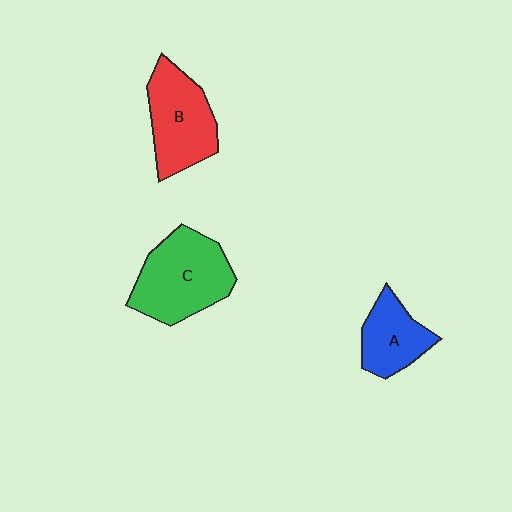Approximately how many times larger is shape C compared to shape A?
Approximately 1.7 times.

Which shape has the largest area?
Shape C (green).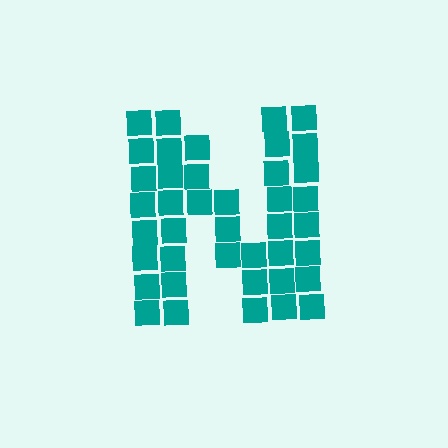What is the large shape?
The large shape is the letter N.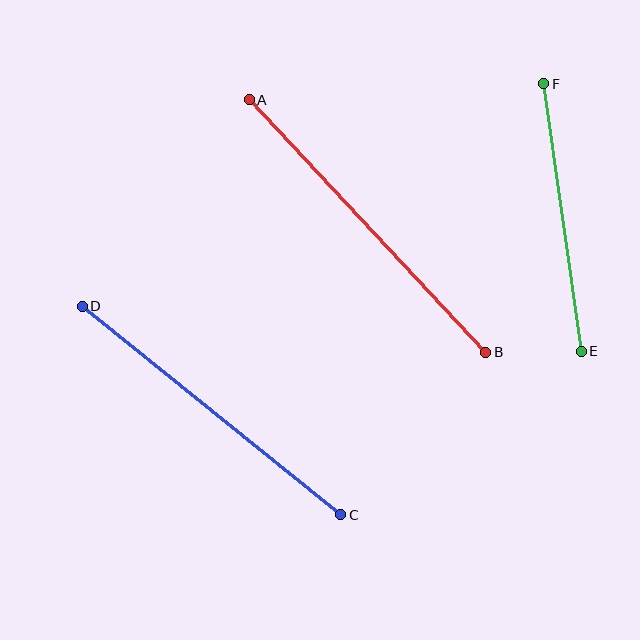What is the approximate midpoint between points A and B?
The midpoint is at approximately (367, 226) pixels.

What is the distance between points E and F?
The distance is approximately 270 pixels.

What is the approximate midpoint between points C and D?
The midpoint is at approximately (211, 410) pixels.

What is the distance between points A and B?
The distance is approximately 346 pixels.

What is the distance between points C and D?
The distance is approximately 332 pixels.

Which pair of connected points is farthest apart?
Points A and B are farthest apart.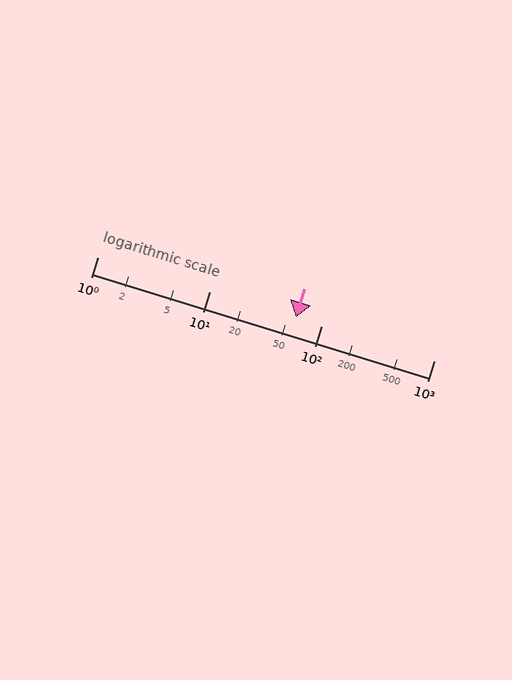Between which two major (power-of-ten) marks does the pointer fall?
The pointer is between 10 and 100.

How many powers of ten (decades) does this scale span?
The scale spans 3 decades, from 1 to 1000.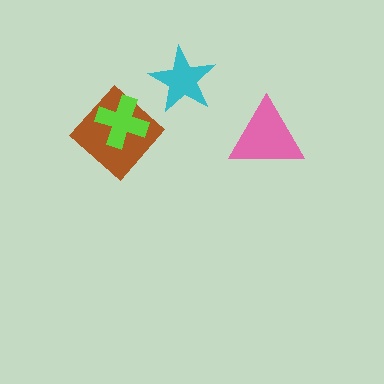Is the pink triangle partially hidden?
No, no other shape covers it.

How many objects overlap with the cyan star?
0 objects overlap with the cyan star.